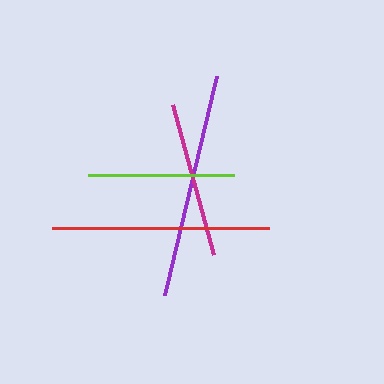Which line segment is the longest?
The purple line is the longest at approximately 224 pixels.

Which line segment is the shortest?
The lime line is the shortest at approximately 147 pixels.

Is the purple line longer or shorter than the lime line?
The purple line is longer than the lime line.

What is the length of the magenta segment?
The magenta segment is approximately 156 pixels long.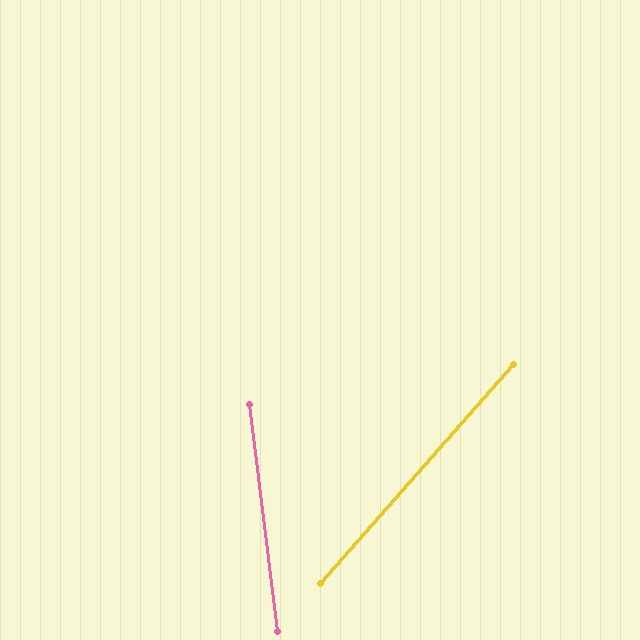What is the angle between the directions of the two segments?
Approximately 48 degrees.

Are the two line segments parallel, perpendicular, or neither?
Neither parallel nor perpendicular — they differ by about 48°.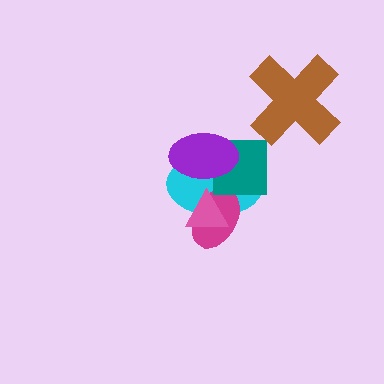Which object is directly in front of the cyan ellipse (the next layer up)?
The magenta ellipse is directly in front of the cyan ellipse.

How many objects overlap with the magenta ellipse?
2 objects overlap with the magenta ellipse.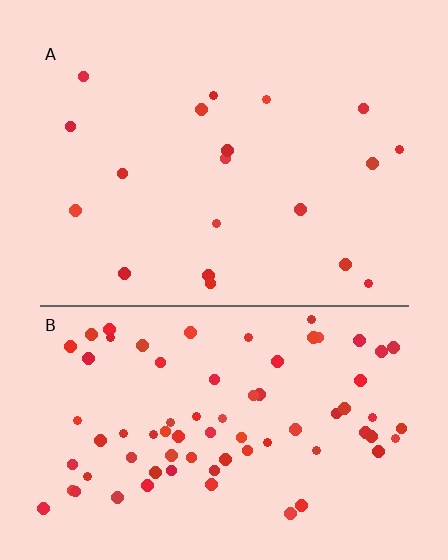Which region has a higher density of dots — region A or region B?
B (the bottom).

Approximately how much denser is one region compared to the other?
Approximately 3.9× — region B over region A.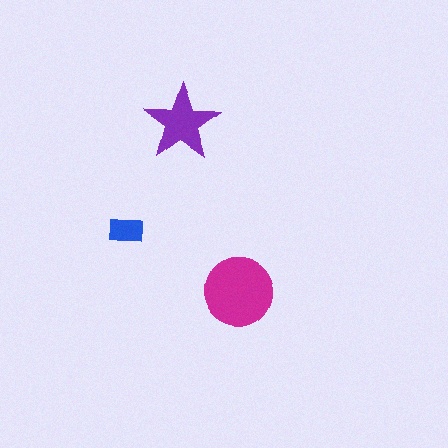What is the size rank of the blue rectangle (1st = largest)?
3rd.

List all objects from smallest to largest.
The blue rectangle, the purple star, the magenta circle.